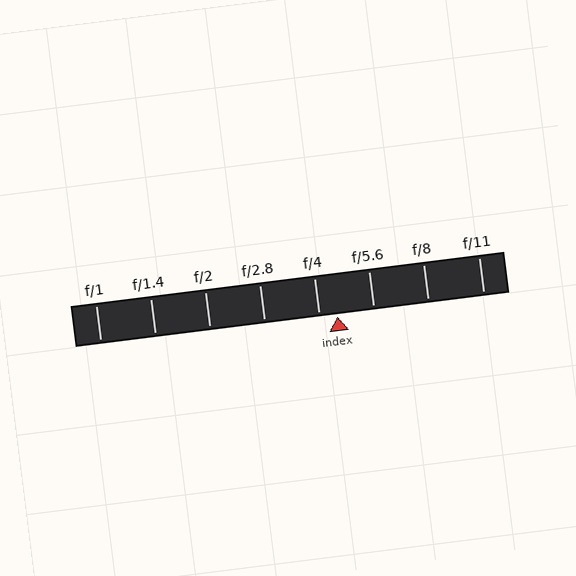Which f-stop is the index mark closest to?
The index mark is closest to f/4.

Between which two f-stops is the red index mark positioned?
The index mark is between f/4 and f/5.6.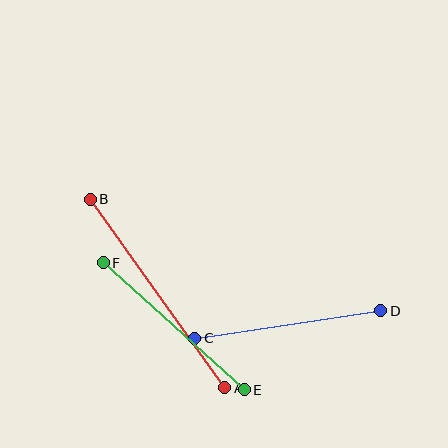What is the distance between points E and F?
The distance is approximately 190 pixels.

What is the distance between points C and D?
The distance is approximately 188 pixels.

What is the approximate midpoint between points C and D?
The midpoint is at approximately (288, 325) pixels.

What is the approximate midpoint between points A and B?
The midpoint is at approximately (157, 294) pixels.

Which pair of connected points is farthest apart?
Points A and B are farthest apart.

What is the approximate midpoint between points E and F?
The midpoint is at approximately (174, 326) pixels.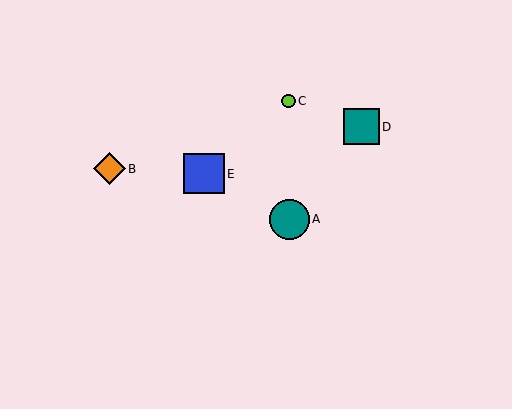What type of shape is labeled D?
Shape D is a teal square.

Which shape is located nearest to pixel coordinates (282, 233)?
The teal circle (labeled A) at (290, 219) is nearest to that location.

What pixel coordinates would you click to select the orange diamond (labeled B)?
Click at (109, 169) to select the orange diamond B.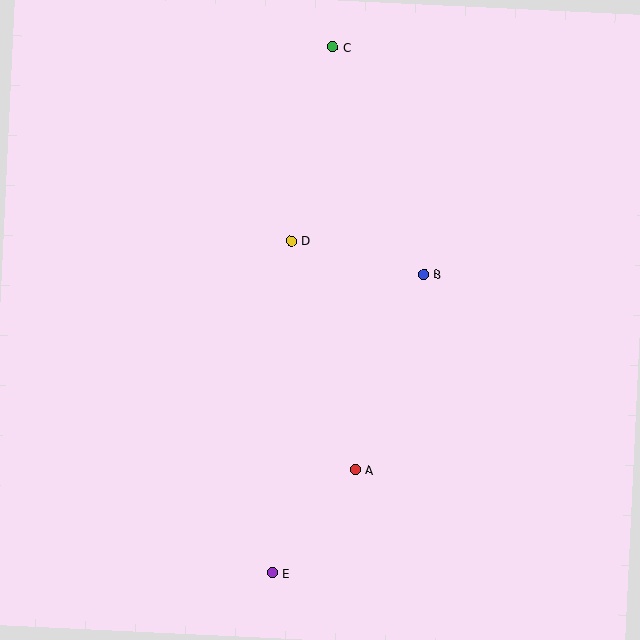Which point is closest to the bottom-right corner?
Point A is closest to the bottom-right corner.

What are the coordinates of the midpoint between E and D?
The midpoint between E and D is at (282, 407).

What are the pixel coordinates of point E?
Point E is at (272, 573).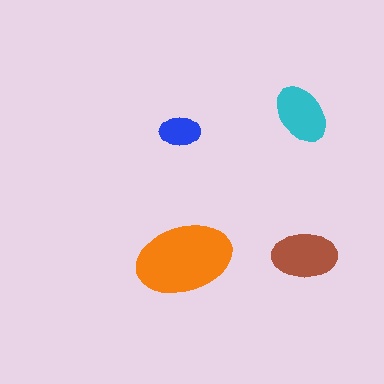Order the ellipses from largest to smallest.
the orange one, the brown one, the cyan one, the blue one.